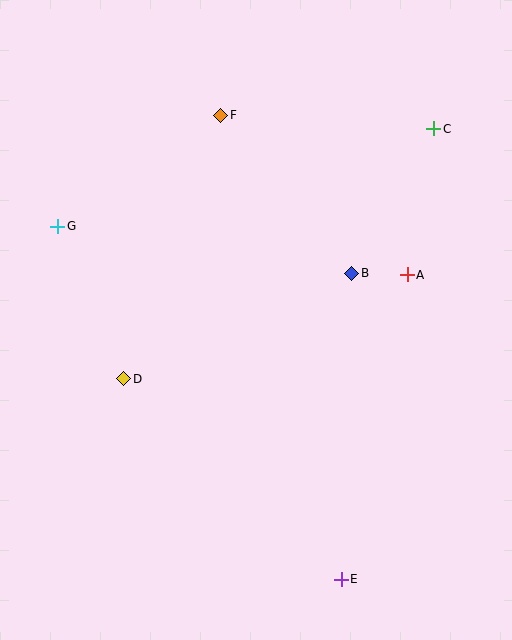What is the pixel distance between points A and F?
The distance between A and F is 245 pixels.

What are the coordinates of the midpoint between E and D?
The midpoint between E and D is at (233, 479).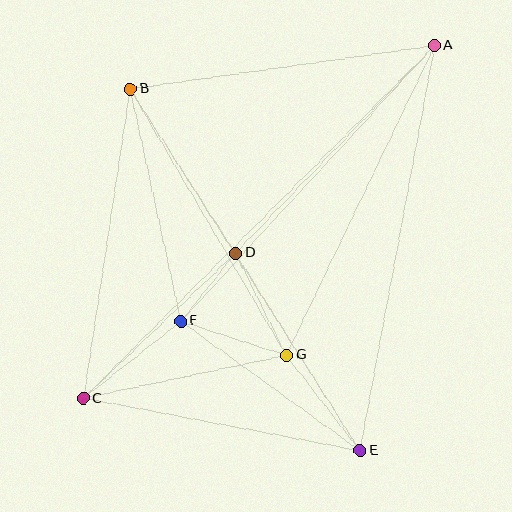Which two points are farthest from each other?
Points A and C are farthest from each other.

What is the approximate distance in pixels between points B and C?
The distance between B and C is approximately 313 pixels.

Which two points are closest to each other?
Points D and F are closest to each other.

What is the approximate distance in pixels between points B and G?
The distance between B and G is approximately 309 pixels.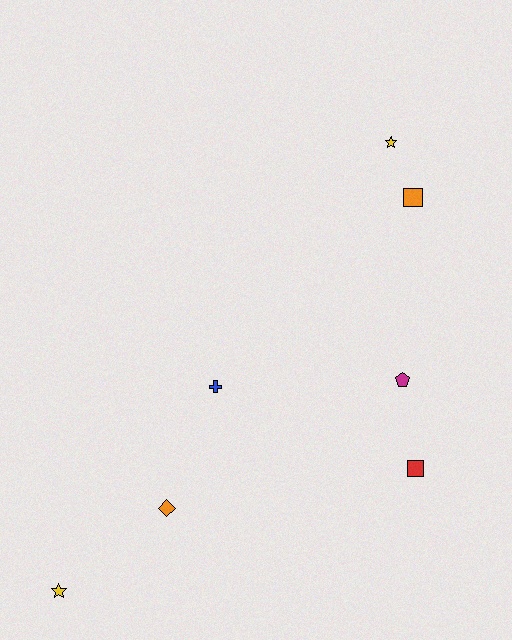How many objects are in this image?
There are 7 objects.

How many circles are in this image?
There are no circles.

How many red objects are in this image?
There is 1 red object.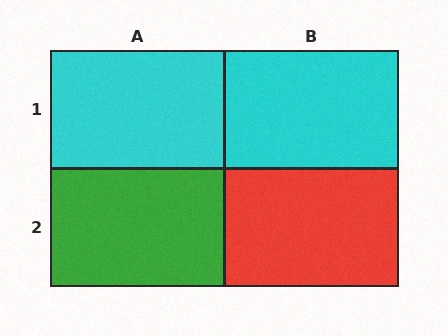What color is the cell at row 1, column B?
Cyan.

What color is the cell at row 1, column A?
Cyan.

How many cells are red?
1 cell is red.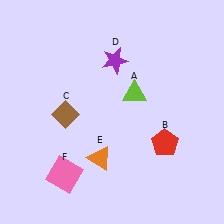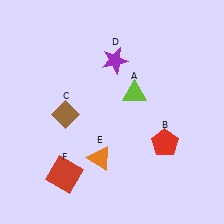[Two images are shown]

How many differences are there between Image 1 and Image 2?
There is 1 difference between the two images.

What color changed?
The square (F) changed from pink in Image 1 to red in Image 2.